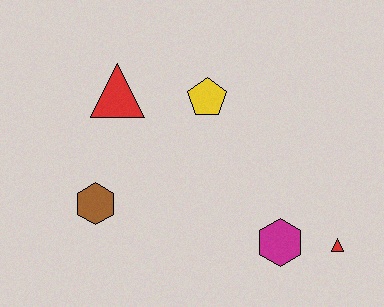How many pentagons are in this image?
There is 1 pentagon.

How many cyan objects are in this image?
There are no cyan objects.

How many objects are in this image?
There are 5 objects.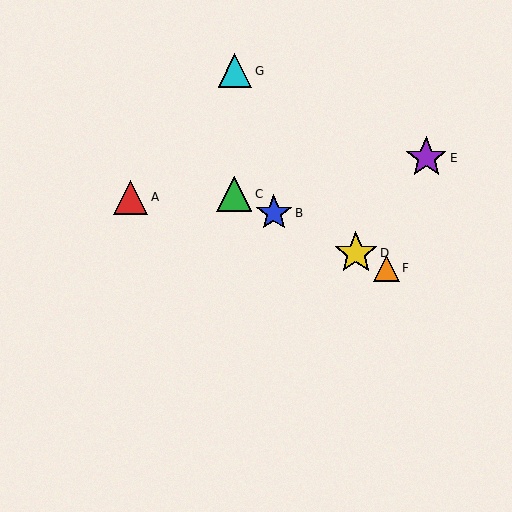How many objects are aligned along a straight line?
4 objects (B, C, D, F) are aligned along a straight line.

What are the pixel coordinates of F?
Object F is at (386, 268).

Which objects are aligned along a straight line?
Objects B, C, D, F are aligned along a straight line.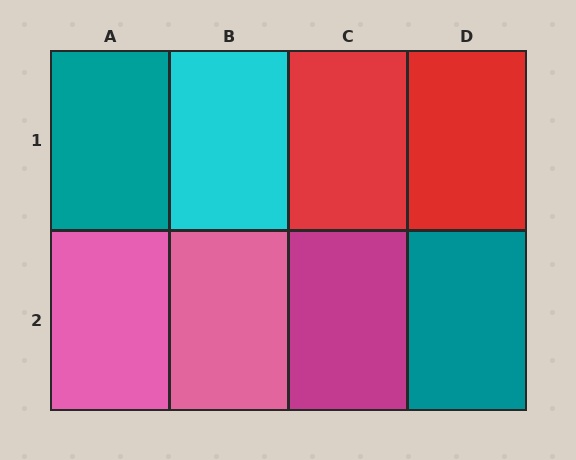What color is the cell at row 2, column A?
Pink.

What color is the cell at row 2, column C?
Magenta.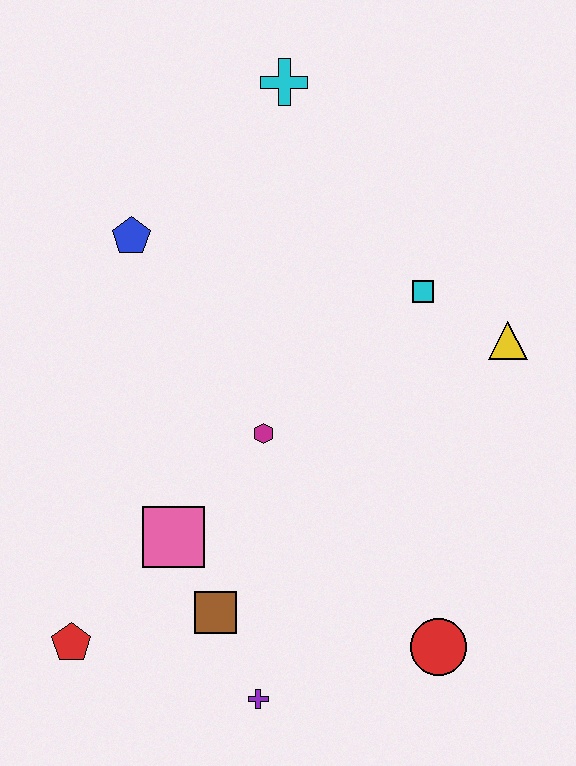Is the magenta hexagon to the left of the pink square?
No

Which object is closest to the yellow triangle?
The cyan square is closest to the yellow triangle.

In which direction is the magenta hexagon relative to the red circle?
The magenta hexagon is above the red circle.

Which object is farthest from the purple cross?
The cyan cross is farthest from the purple cross.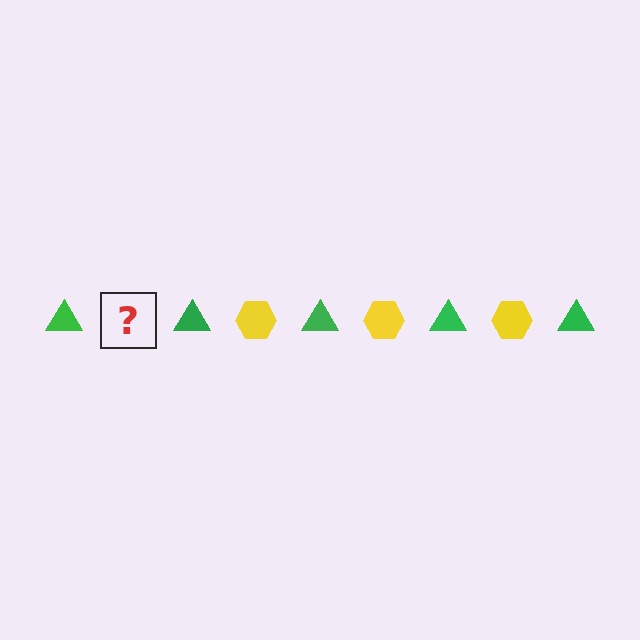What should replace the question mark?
The question mark should be replaced with a yellow hexagon.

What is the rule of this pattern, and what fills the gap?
The rule is that the pattern alternates between green triangle and yellow hexagon. The gap should be filled with a yellow hexagon.